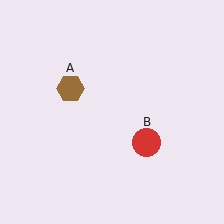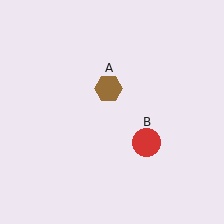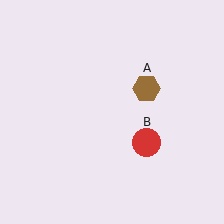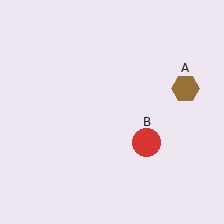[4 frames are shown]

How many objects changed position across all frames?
1 object changed position: brown hexagon (object A).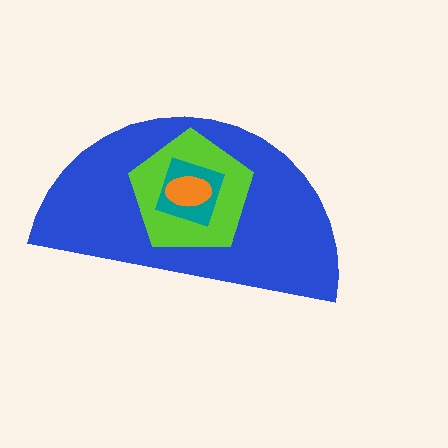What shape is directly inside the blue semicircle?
The lime pentagon.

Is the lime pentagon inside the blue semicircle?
Yes.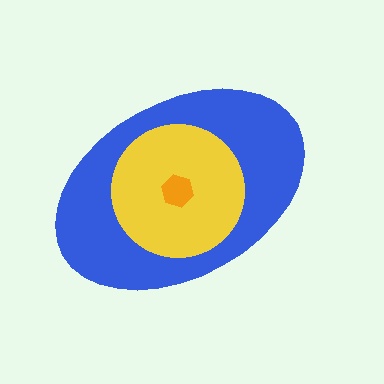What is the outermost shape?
The blue ellipse.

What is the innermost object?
The orange hexagon.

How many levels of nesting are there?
3.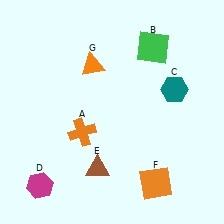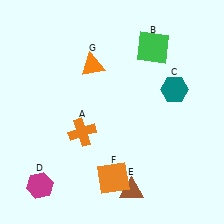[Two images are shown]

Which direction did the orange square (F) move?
The orange square (F) moved left.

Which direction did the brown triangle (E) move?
The brown triangle (E) moved right.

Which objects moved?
The objects that moved are: the brown triangle (E), the orange square (F).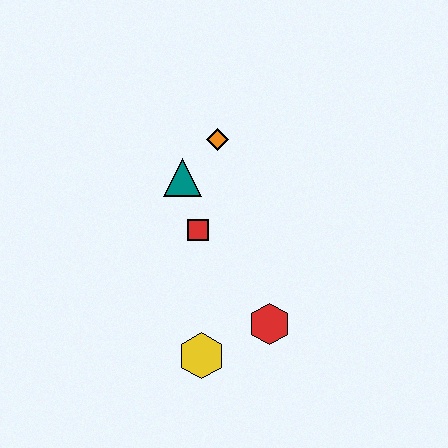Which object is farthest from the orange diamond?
The yellow hexagon is farthest from the orange diamond.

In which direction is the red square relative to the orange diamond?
The red square is below the orange diamond.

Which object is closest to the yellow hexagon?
The red hexagon is closest to the yellow hexagon.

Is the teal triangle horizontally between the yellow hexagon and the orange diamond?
No